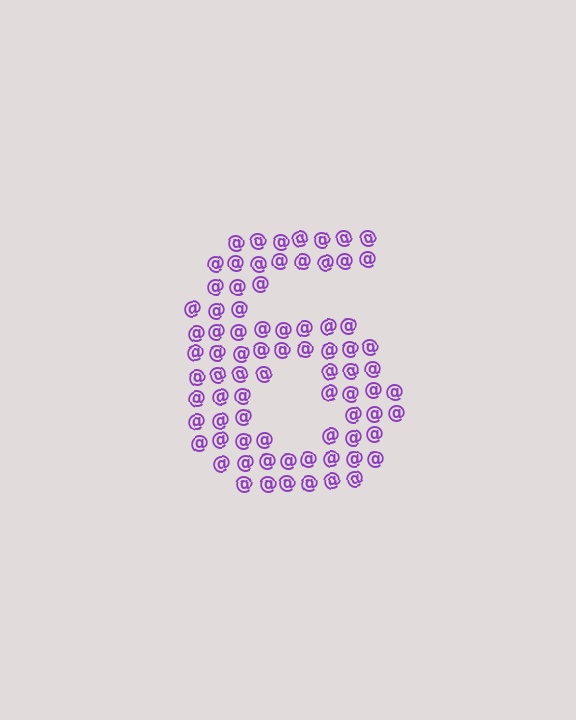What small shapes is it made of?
It is made of small at signs.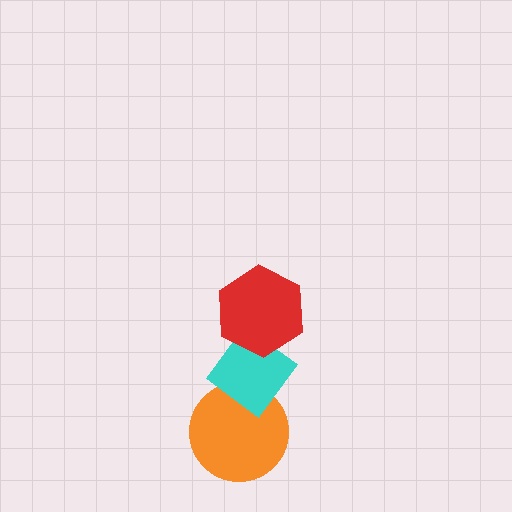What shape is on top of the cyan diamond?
The red hexagon is on top of the cyan diamond.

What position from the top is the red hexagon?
The red hexagon is 1st from the top.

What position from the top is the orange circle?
The orange circle is 3rd from the top.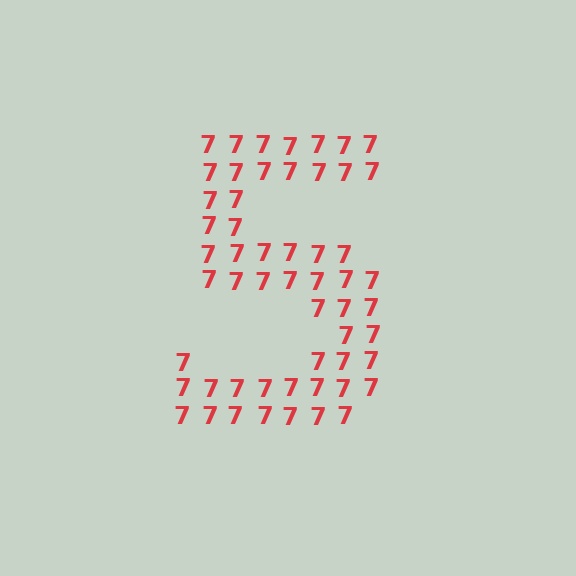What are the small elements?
The small elements are digit 7's.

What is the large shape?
The large shape is the digit 5.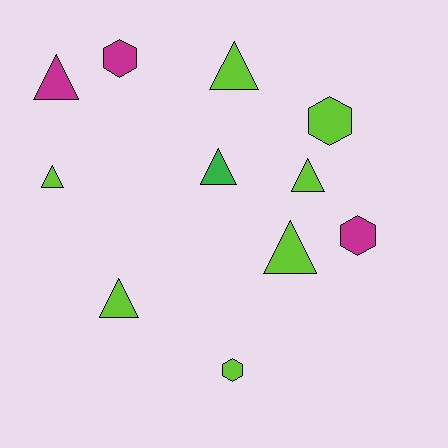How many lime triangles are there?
There are 5 lime triangles.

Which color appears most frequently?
Lime, with 7 objects.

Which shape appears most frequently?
Triangle, with 7 objects.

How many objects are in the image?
There are 11 objects.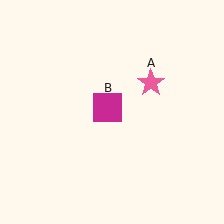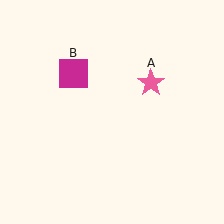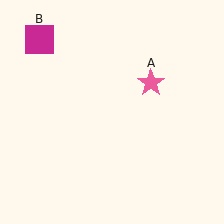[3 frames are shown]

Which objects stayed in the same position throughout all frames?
Pink star (object A) remained stationary.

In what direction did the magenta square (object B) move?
The magenta square (object B) moved up and to the left.